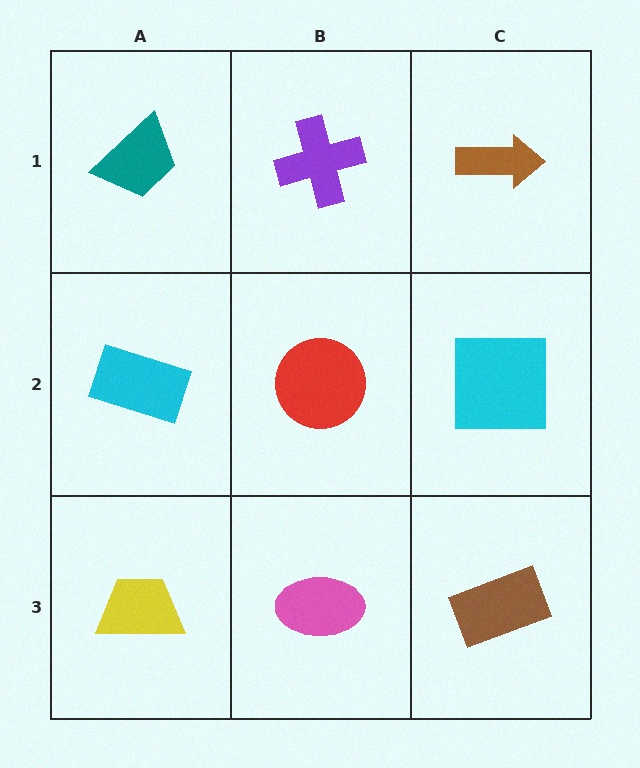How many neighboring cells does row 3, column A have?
2.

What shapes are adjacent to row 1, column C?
A cyan square (row 2, column C), a purple cross (row 1, column B).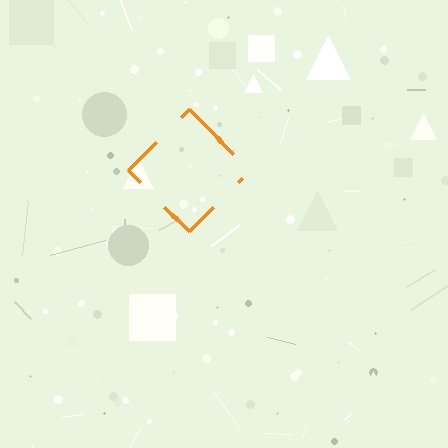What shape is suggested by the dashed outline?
The dashed outline suggests a diamond.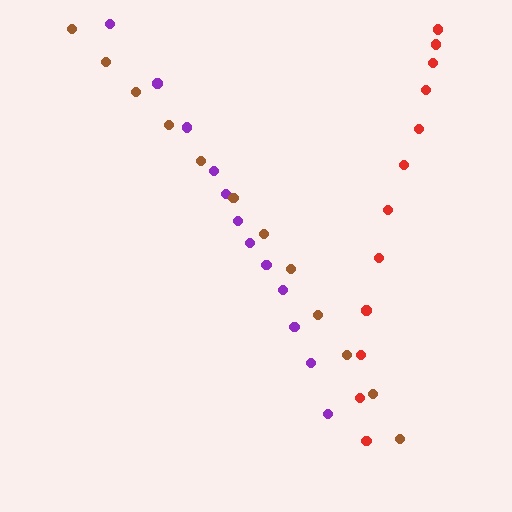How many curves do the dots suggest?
There are 3 distinct paths.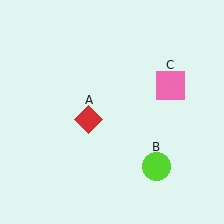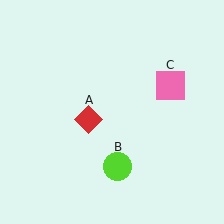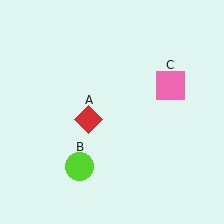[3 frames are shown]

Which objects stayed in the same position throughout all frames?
Red diamond (object A) and pink square (object C) remained stationary.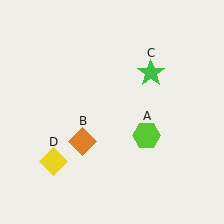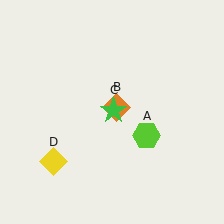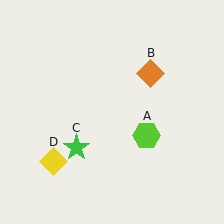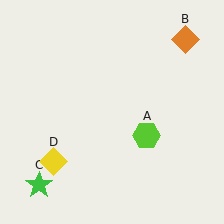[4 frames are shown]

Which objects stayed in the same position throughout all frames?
Lime hexagon (object A) and yellow diamond (object D) remained stationary.